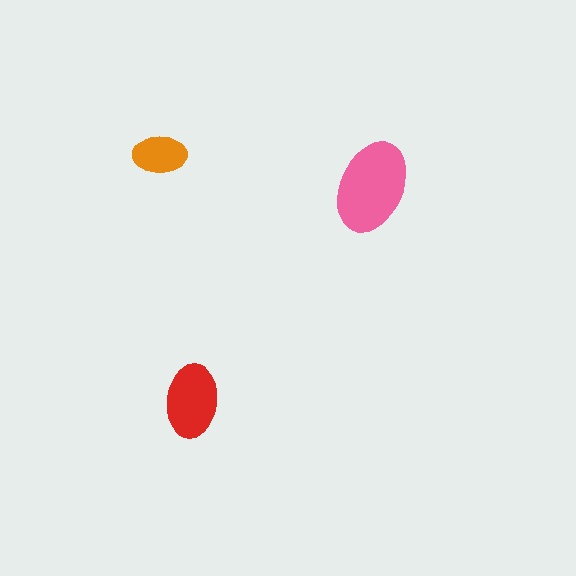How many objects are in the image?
There are 3 objects in the image.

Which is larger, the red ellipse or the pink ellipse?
The pink one.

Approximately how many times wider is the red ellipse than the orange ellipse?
About 1.5 times wider.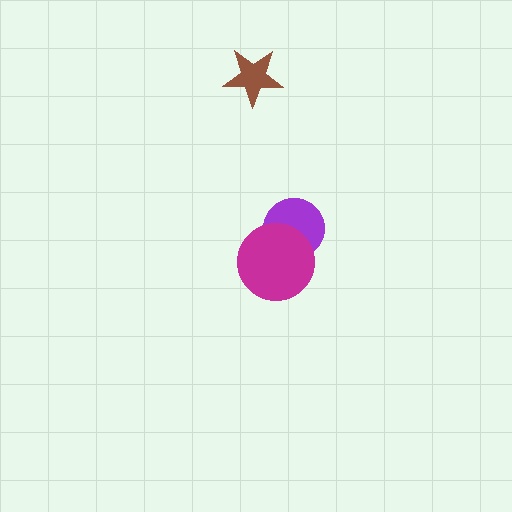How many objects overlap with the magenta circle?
1 object overlaps with the magenta circle.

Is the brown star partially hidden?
No, no other shape covers it.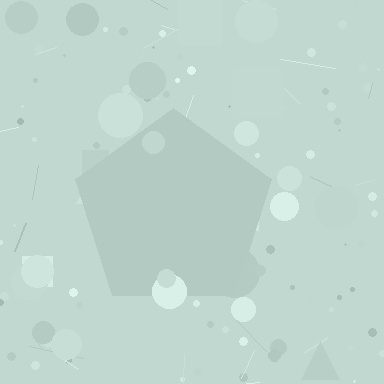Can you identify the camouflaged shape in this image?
The camouflaged shape is a pentagon.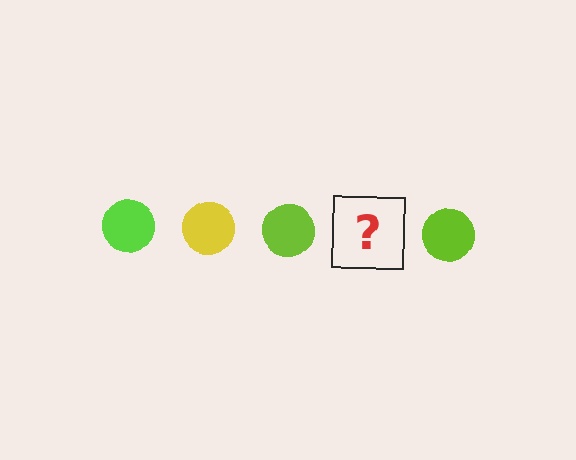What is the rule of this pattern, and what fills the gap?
The rule is that the pattern cycles through lime, yellow circles. The gap should be filled with a yellow circle.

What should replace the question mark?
The question mark should be replaced with a yellow circle.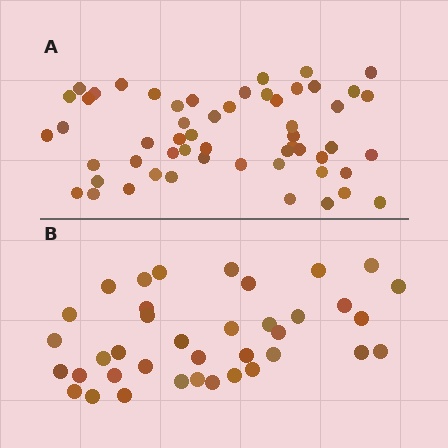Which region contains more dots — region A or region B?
Region A (the top region) has more dots.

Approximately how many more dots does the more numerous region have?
Region A has approximately 15 more dots than region B.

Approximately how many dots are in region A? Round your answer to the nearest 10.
About 60 dots. (The exact count is 55, which rounds to 60.)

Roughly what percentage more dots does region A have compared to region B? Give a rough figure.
About 45% more.